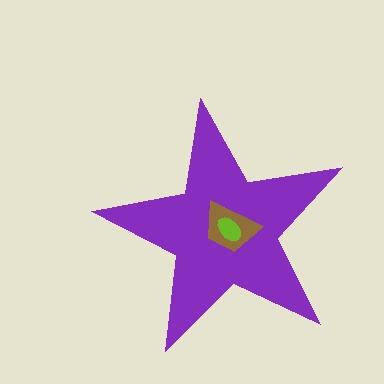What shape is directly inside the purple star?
The brown trapezoid.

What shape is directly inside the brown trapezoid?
The lime ellipse.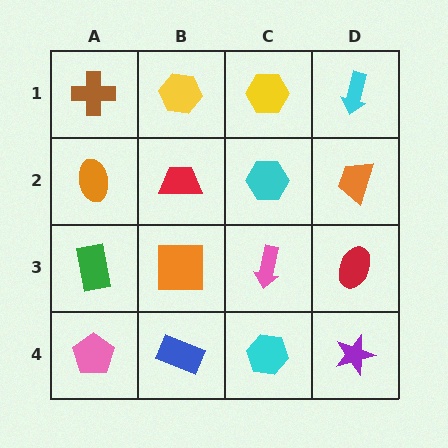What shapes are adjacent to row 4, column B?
An orange square (row 3, column B), a pink pentagon (row 4, column A), a cyan hexagon (row 4, column C).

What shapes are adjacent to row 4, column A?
A green rectangle (row 3, column A), a blue rectangle (row 4, column B).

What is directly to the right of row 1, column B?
A yellow hexagon.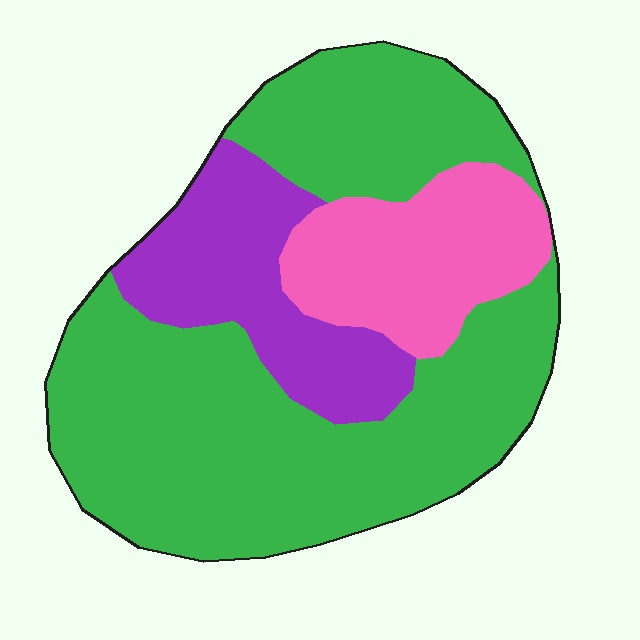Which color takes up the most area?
Green, at roughly 65%.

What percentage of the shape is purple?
Purple covers 19% of the shape.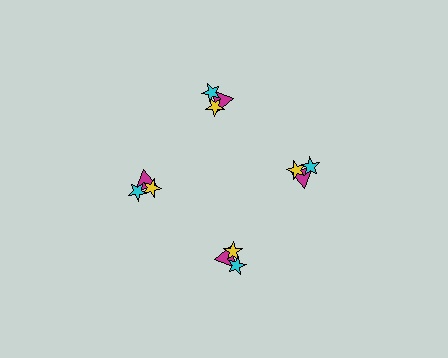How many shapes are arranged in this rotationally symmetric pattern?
There are 12 shapes, arranged in 4 groups of 3.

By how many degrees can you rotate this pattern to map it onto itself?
The pattern maps onto itself every 90 degrees of rotation.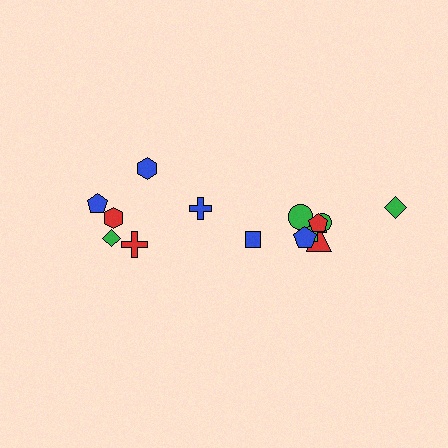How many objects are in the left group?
There are 6 objects.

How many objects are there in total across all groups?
There are 14 objects.